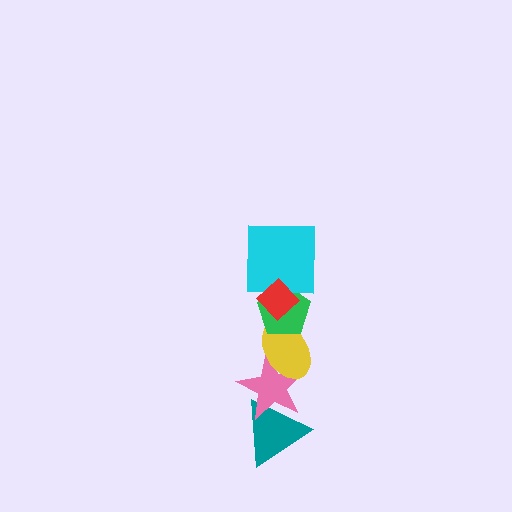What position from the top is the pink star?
The pink star is 5th from the top.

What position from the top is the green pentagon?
The green pentagon is 3rd from the top.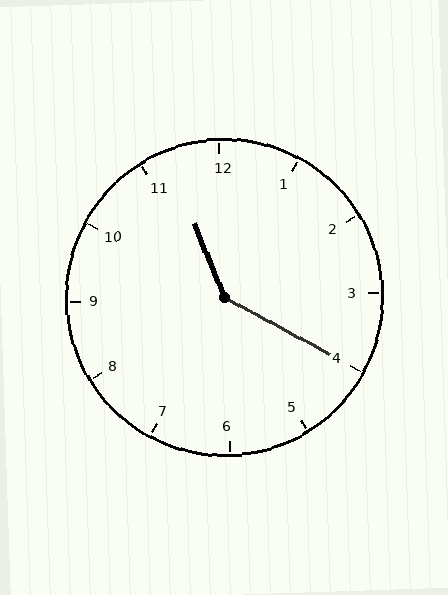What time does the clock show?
11:20.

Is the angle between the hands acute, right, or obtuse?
It is obtuse.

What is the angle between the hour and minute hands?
Approximately 140 degrees.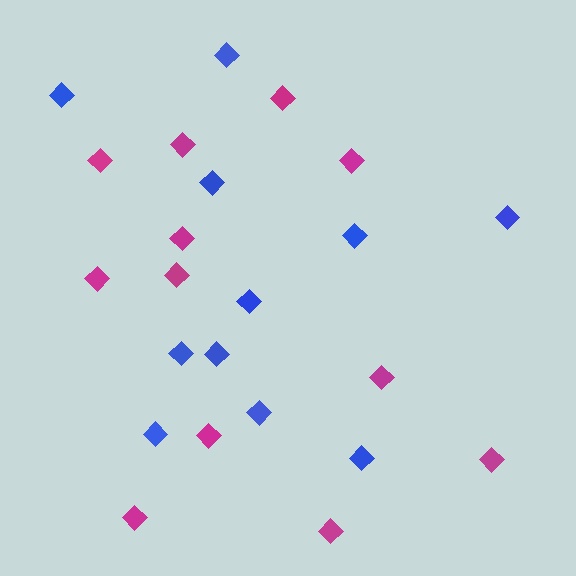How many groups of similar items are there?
There are 2 groups: one group of magenta diamonds (12) and one group of blue diamonds (11).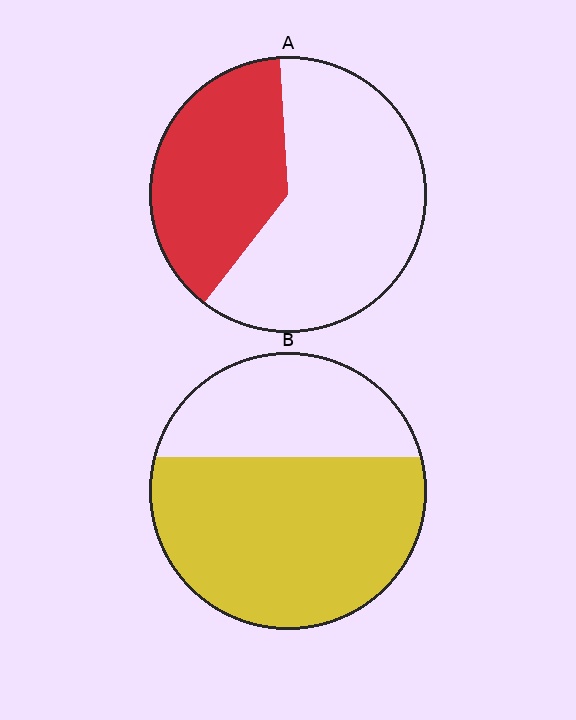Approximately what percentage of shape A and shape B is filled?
A is approximately 40% and B is approximately 65%.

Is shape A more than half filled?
No.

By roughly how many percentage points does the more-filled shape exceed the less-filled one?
By roughly 25 percentage points (B over A).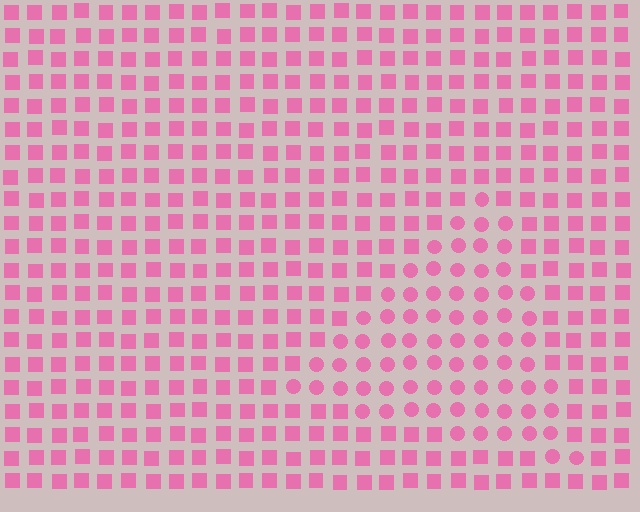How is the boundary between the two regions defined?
The boundary is defined by a change in element shape: circles inside vs. squares outside. All elements share the same color and spacing.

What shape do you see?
I see a triangle.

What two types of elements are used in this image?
The image uses circles inside the triangle region and squares outside it.